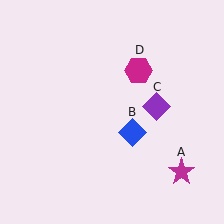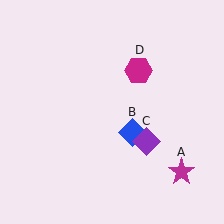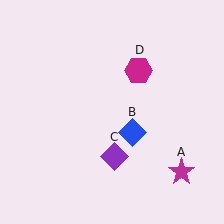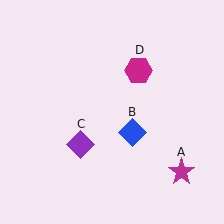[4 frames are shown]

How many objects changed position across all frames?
1 object changed position: purple diamond (object C).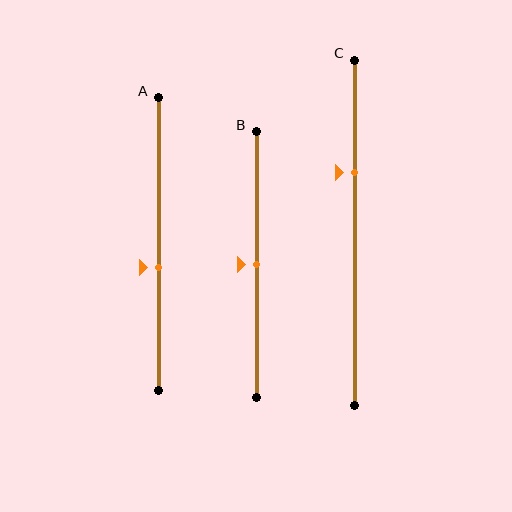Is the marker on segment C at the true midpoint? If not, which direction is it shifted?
No, the marker on segment C is shifted upward by about 17% of the segment length.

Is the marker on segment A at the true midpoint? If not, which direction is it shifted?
No, the marker on segment A is shifted downward by about 8% of the segment length.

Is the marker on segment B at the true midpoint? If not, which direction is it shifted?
Yes, the marker on segment B is at the true midpoint.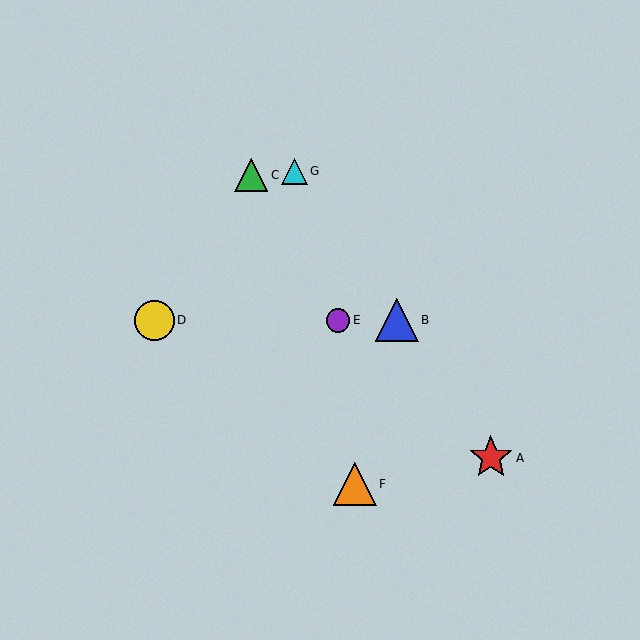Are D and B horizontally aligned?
Yes, both are at y≈320.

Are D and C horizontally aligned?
No, D is at y≈320 and C is at y≈175.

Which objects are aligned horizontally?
Objects B, D, E are aligned horizontally.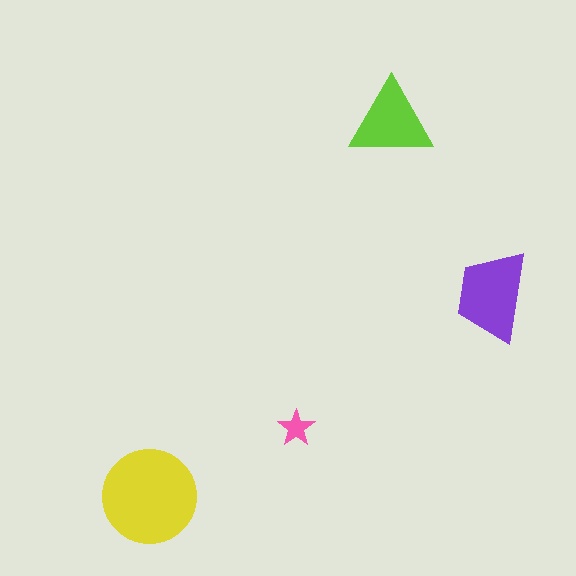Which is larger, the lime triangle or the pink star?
The lime triangle.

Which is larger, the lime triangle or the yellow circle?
The yellow circle.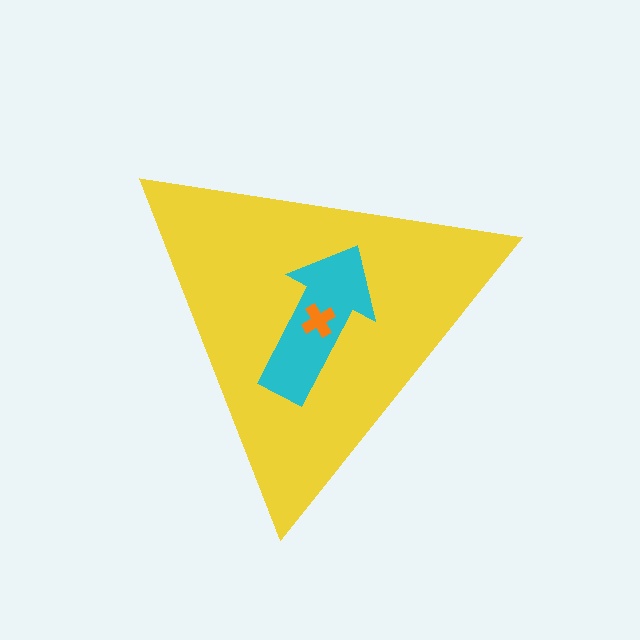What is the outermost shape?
The yellow triangle.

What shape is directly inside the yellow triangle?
The cyan arrow.